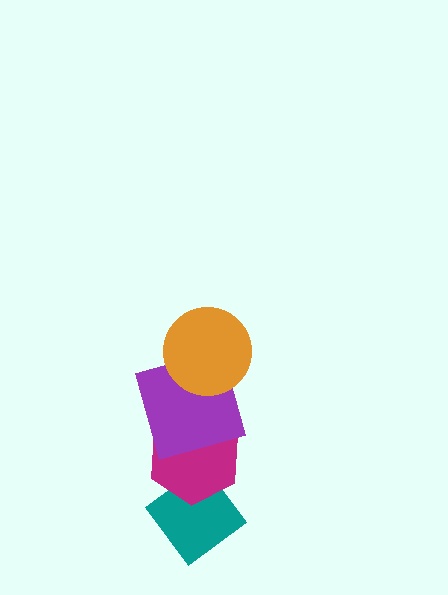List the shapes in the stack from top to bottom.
From top to bottom: the orange circle, the purple square, the magenta hexagon, the teal diamond.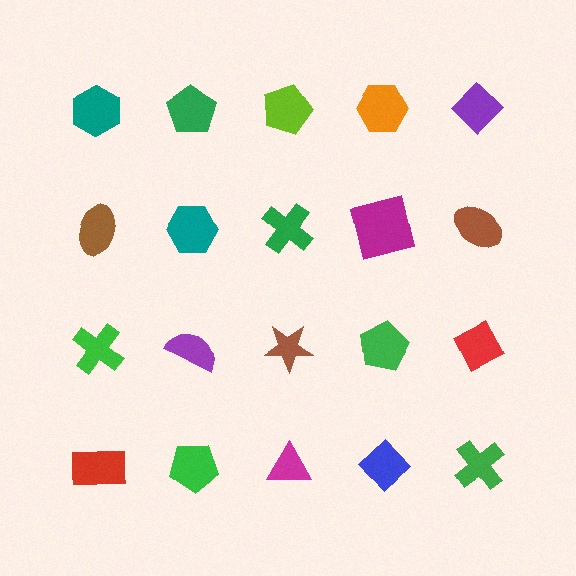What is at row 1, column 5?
A purple diamond.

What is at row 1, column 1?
A teal hexagon.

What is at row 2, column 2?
A teal hexagon.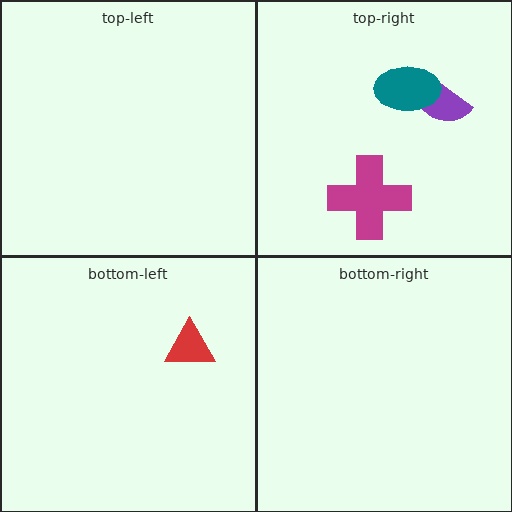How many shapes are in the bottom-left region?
1.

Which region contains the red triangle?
The bottom-left region.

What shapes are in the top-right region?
The purple semicircle, the teal ellipse, the magenta cross.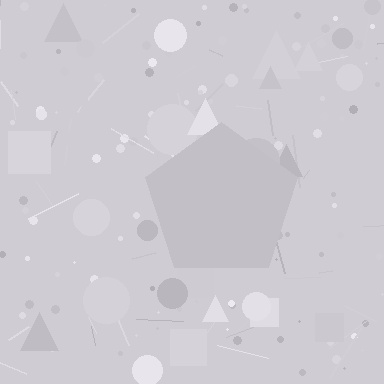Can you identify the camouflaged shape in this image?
The camouflaged shape is a pentagon.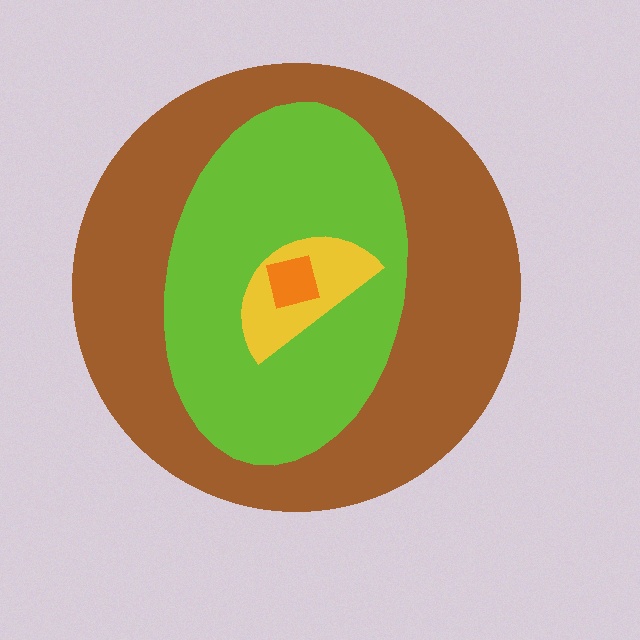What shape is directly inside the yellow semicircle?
The orange square.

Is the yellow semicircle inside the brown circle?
Yes.